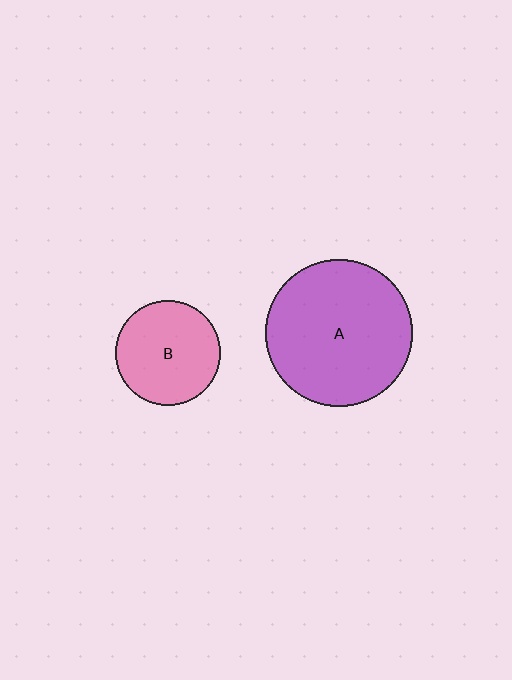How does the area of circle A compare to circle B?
Approximately 2.0 times.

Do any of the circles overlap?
No, none of the circles overlap.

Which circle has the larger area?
Circle A (purple).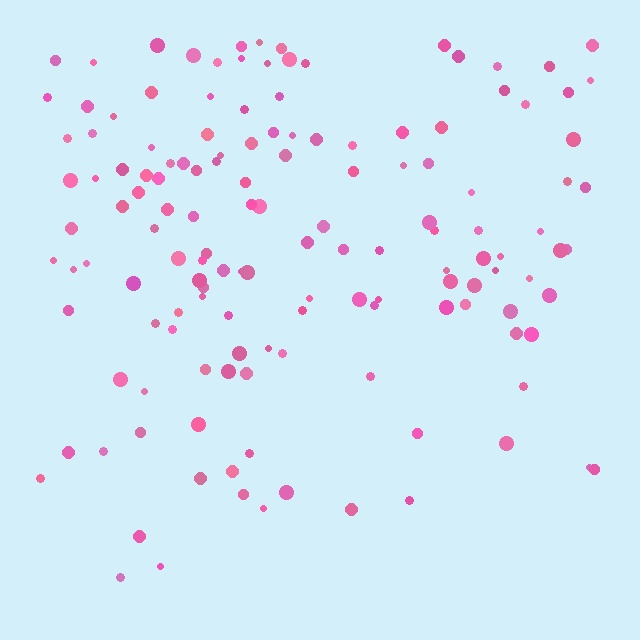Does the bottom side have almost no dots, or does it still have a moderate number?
Still a moderate number, just noticeably fewer than the top.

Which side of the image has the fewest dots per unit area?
The bottom.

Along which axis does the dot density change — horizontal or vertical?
Vertical.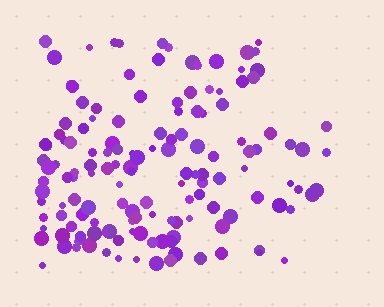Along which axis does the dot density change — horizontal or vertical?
Horizontal.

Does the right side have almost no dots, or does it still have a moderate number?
Still a moderate number, just noticeably fewer than the left.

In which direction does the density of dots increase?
From right to left, with the left side densest.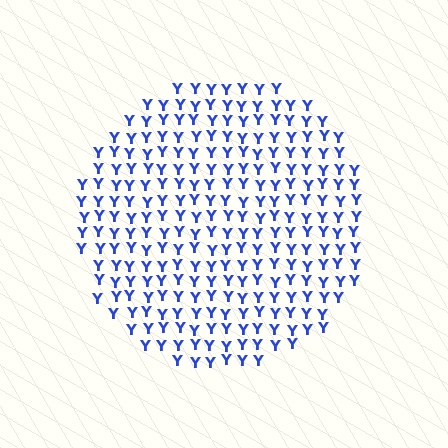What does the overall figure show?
The overall figure shows a circle.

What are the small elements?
The small elements are letter Y's.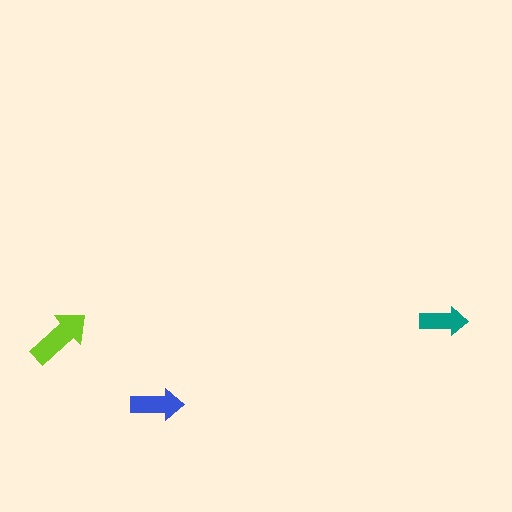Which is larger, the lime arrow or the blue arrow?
The lime one.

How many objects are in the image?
There are 3 objects in the image.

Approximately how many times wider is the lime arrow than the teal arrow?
About 1.5 times wider.